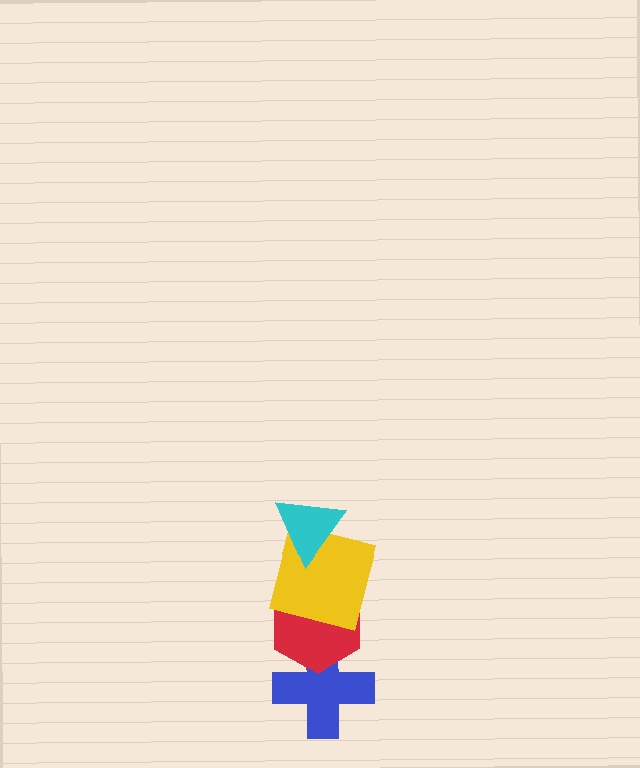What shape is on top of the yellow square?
The cyan triangle is on top of the yellow square.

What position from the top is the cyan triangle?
The cyan triangle is 1st from the top.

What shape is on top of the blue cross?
The red hexagon is on top of the blue cross.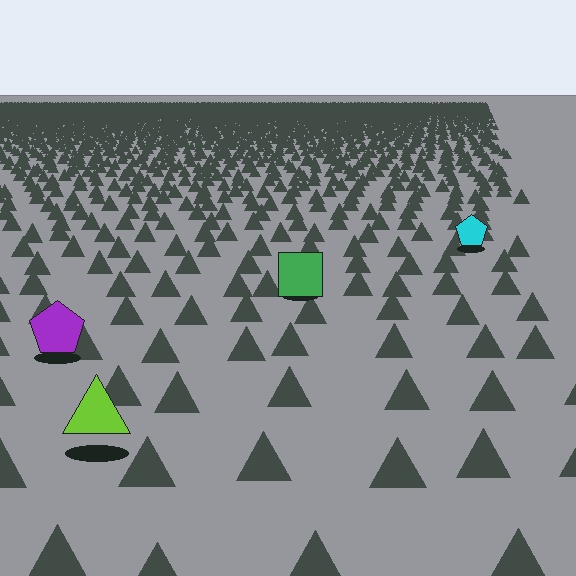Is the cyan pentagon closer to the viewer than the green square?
No. The green square is closer — you can tell from the texture gradient: the ground texture is coarser near it.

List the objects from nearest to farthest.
From nearest to farthest: the lime triangle, the purple pentagon, the green square, the cyan pentagon.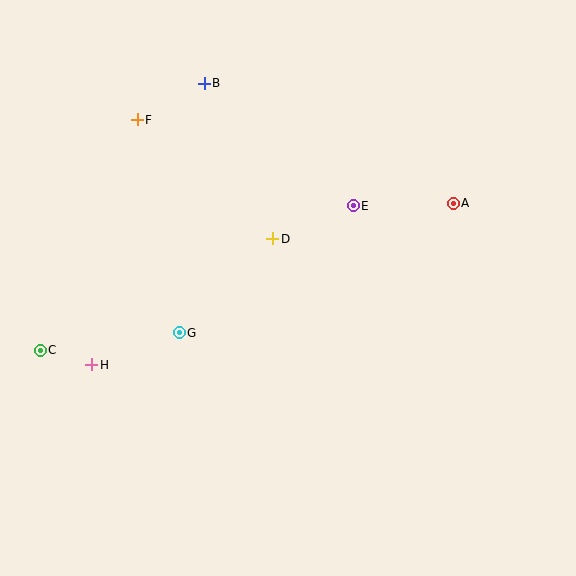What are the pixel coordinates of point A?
Point A is at (453, 203).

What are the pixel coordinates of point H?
Point H is at (92, 365).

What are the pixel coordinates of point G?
Point G is at (179, 333).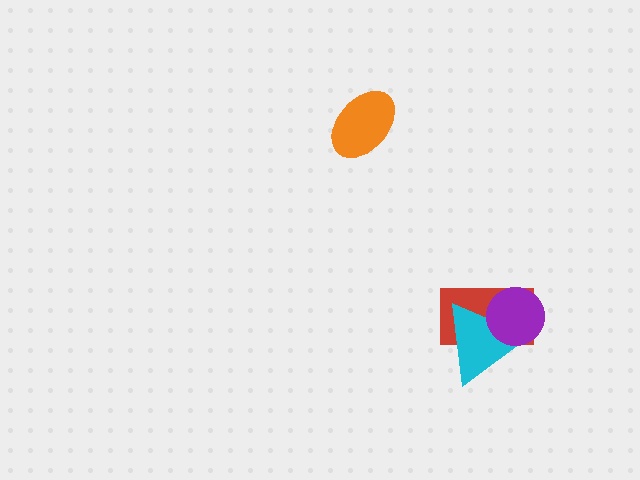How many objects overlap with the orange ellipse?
0 objects overlap with the orange ellipse.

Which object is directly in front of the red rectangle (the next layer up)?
The cyan triangle is directly in front of the red rectangle.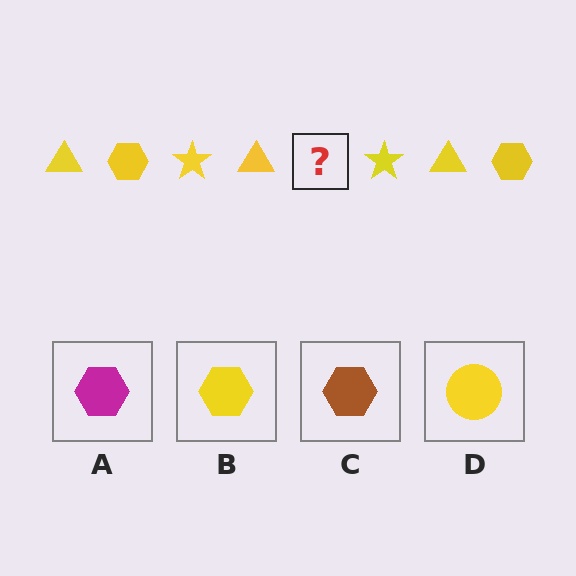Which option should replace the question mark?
Option B.